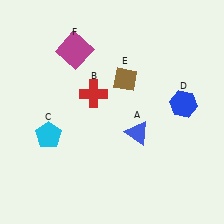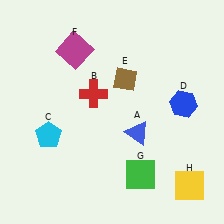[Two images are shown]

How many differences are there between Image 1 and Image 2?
There are 2 differences between the two images.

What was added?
A green square (G), a yellow square (H) were added in Image 2.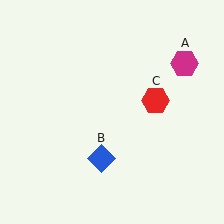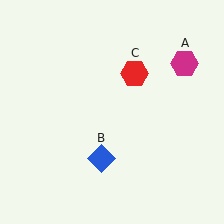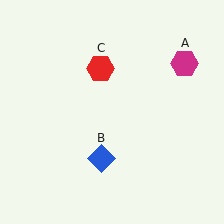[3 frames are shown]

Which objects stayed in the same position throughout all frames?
Magenta hexagon (object A) and blue diamond (object B) remained stationary.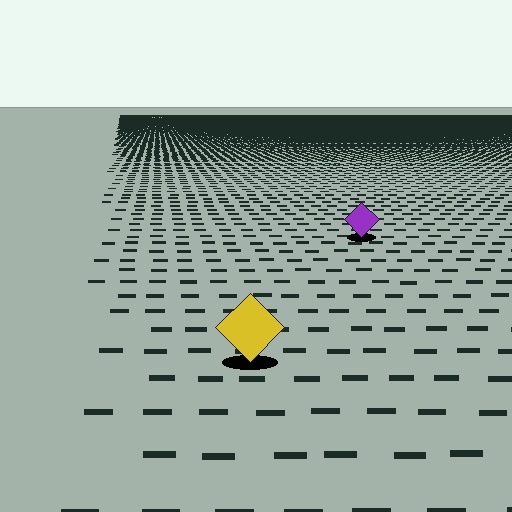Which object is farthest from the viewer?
The purple diamond is farthest from the viewer. It appears smaller and the ground texture around it is denser.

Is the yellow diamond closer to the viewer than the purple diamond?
Yes. The yellow diamond is closer — you can tell from the texture gradient: the ground texture is coarser near it.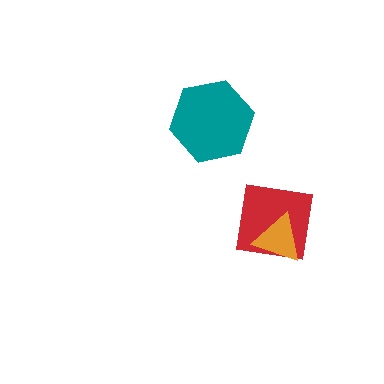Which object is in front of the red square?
The orange triangle is in front of the red square.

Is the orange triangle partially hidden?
No, no other shape covers it.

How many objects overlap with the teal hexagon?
0 objects overlap with the teal hexagon.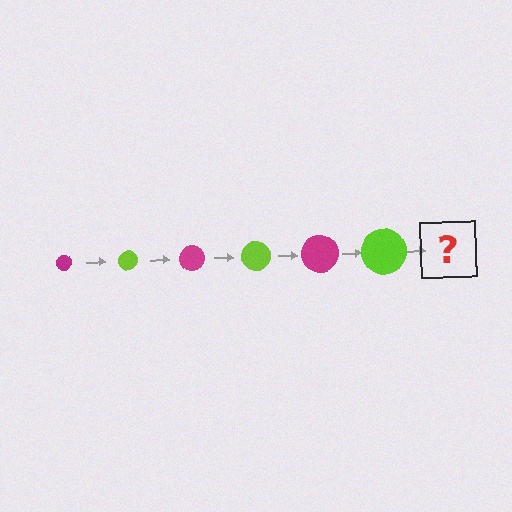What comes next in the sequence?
The next element should be a magenta circle, larger than the previous one.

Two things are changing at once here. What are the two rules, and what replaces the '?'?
The two rules are that the circle grows larger each step and the color cycles through magenta and lime. The '?' should be a magenta circle, larger than the previous one.